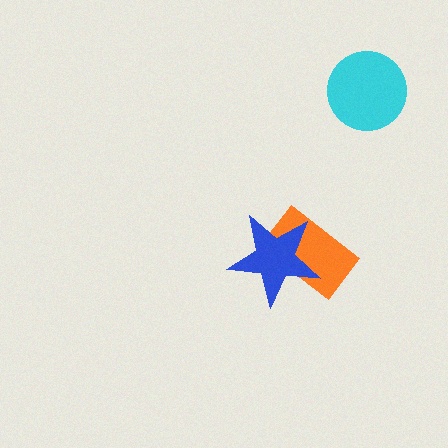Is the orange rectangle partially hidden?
Yes, it is partially covered by another shape.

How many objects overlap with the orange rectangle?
1 object overlaps with the orange rectangle.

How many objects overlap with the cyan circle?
0 objects overlap with the cyan circle.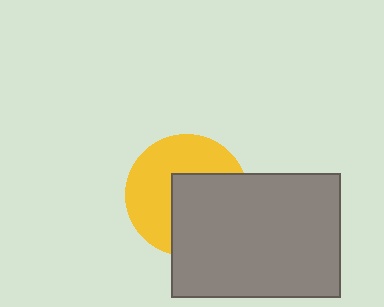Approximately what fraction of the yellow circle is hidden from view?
Roughly 46% of the yellow circle is hidden behind the gray rectangle.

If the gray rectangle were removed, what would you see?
You would see the complete yellow circle.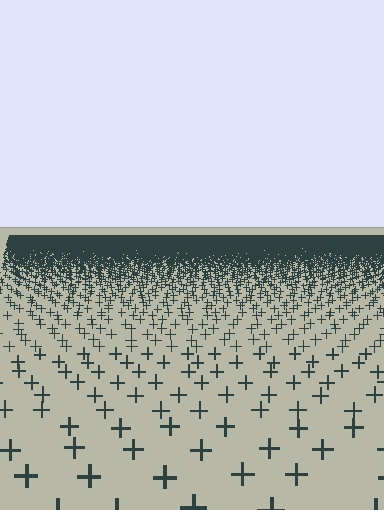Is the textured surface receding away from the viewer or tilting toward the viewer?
The surface is receding away from the viewer. Texture elements get smaller and denser toward the top.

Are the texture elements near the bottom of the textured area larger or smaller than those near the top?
Larger. Near the bottom, elements are closer to the viewer and appear at a bigger on-screen size.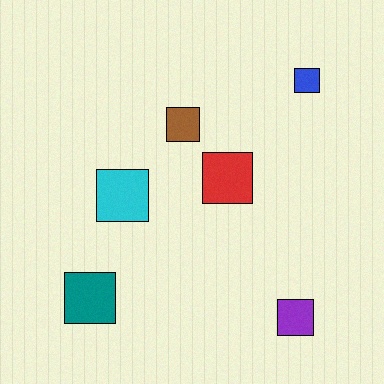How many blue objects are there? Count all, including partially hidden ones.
There is 1 blue object.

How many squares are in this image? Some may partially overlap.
There are 6 squares.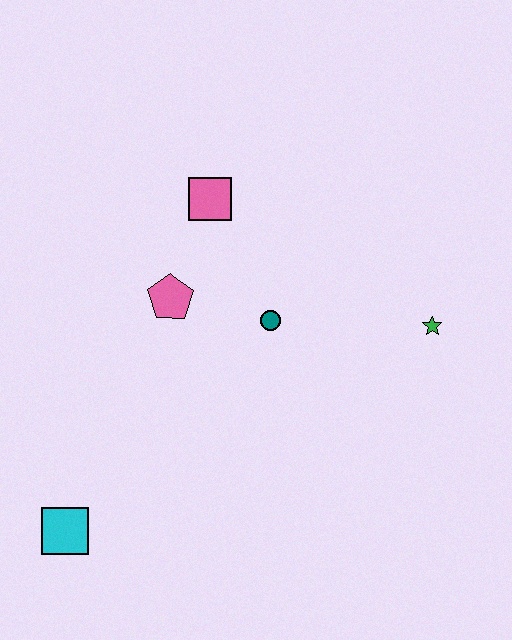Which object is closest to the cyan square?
The pink pentagon is closest to the cyan square.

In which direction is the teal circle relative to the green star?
The teal circle is to the left of the green star.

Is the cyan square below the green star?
Yes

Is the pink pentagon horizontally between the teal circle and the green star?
No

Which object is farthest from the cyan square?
The green star is farthest from the cyan square.